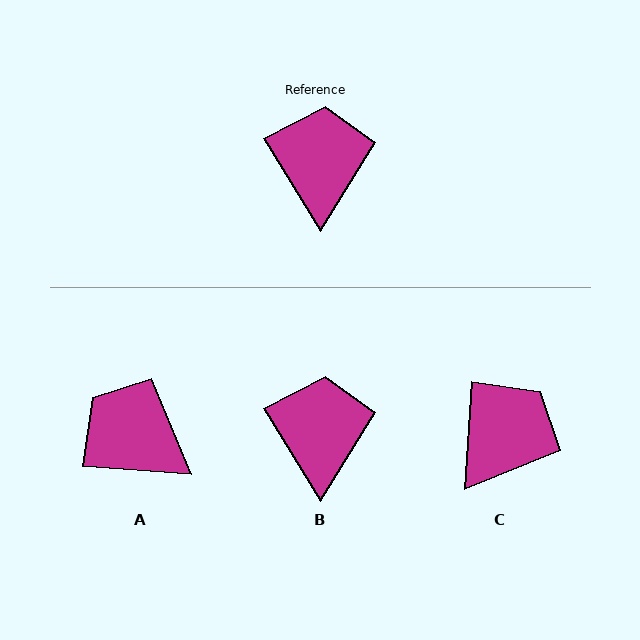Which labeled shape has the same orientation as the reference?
B.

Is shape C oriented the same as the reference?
No, it is off by about 36 degrees.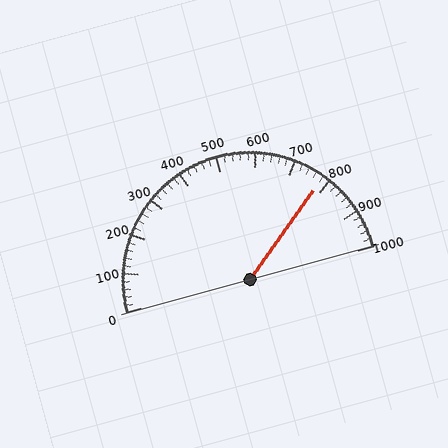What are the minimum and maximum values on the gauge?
The gauge ranges from 0 to 1000.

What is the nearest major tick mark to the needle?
The nearest major tick mark is 800.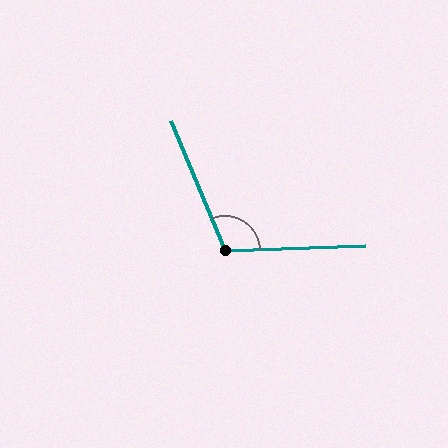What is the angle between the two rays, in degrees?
Approximately 110 degrees.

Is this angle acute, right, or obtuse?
It is obtuse.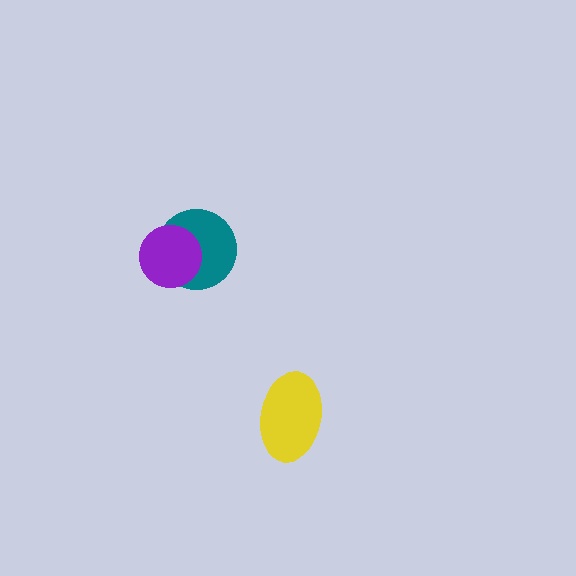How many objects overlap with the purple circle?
1 object overlaps with the purple circle.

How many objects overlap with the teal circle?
1 object overlaps with the teal circle.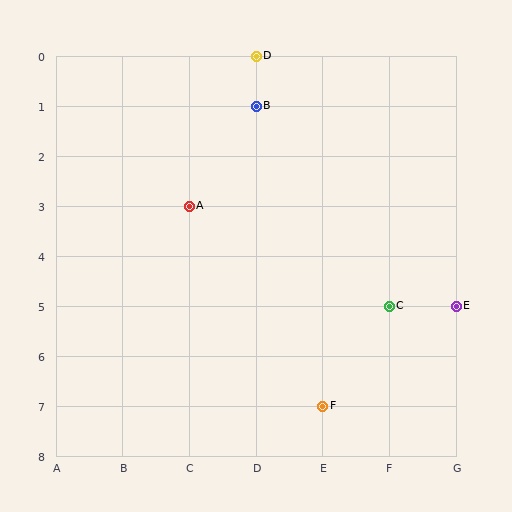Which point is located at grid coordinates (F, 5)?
Point C is at (F, 5).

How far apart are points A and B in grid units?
Points A and B are 1 column and 2 rows apart (about 2.2 grid units diagonally).